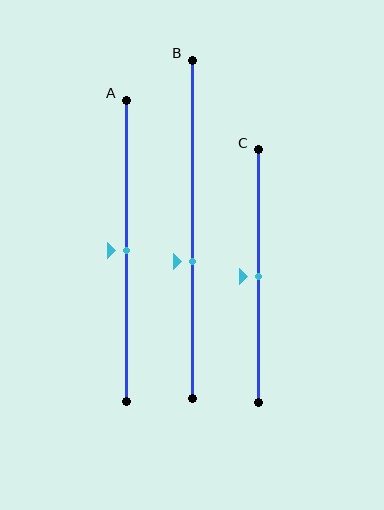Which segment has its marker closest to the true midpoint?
Segment A has its marker closest to the true midpoint.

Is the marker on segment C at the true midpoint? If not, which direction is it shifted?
Yes, the marker on segment C is at the true midpoint.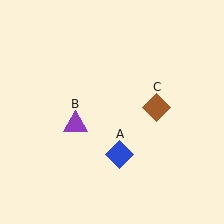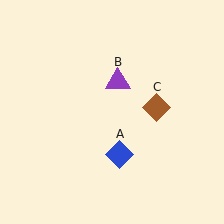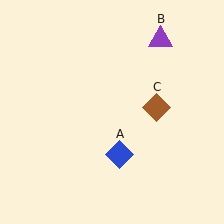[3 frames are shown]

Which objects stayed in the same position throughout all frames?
Blue diamond (object A) and brown diamond (object C) remained stationary.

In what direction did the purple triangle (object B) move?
The purple triangle (object B) moved up and to the right.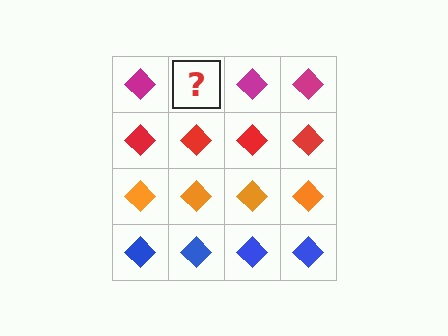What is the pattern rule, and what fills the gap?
The rule is that each row has a consistent color. The gap should be filled with a magenta diamond.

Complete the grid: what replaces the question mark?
The question mark should be replaced with a magenta diamond.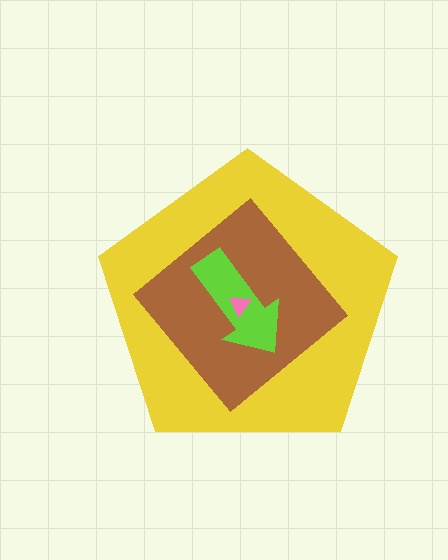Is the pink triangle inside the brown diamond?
Yes.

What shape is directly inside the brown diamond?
The lime arrow.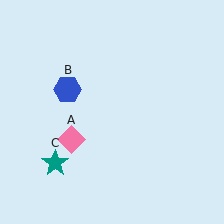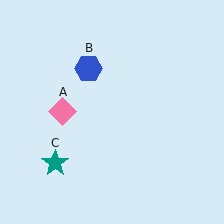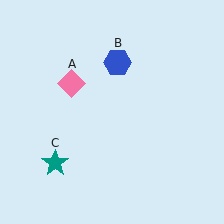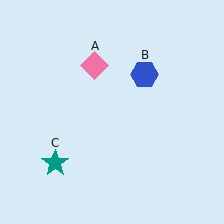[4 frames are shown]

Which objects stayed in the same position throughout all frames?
Teal star (object C) remained stationary.